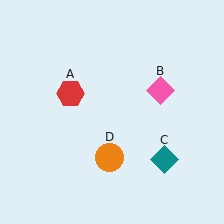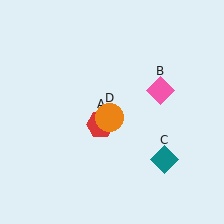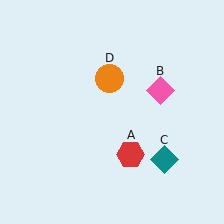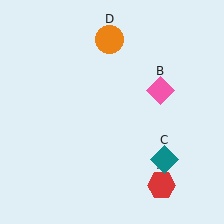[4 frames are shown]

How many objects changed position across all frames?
2 objects changed position: red hexagon (object A), orange circle (object D).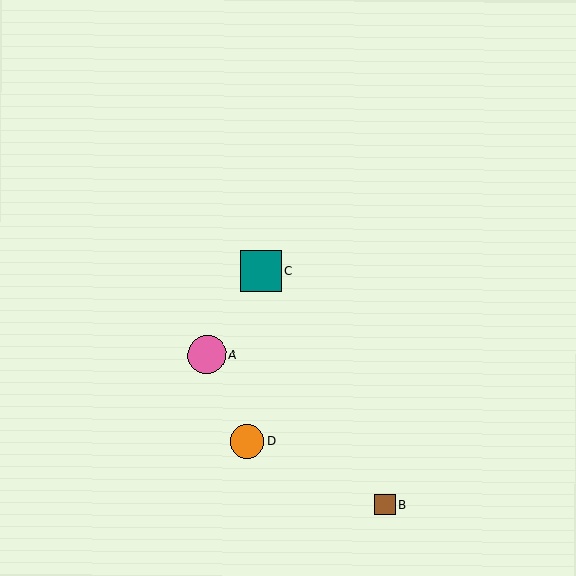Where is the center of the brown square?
The center of the brown square is at (385, 504).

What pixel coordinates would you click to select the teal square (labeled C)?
Click at (261, 271) to select the teal square C.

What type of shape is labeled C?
Shape C is a teal square.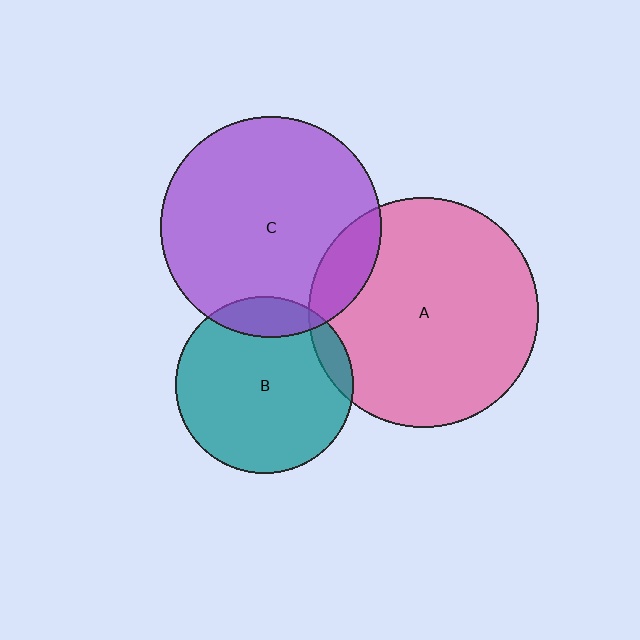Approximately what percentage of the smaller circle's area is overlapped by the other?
Approximately 15%.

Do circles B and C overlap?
Yes.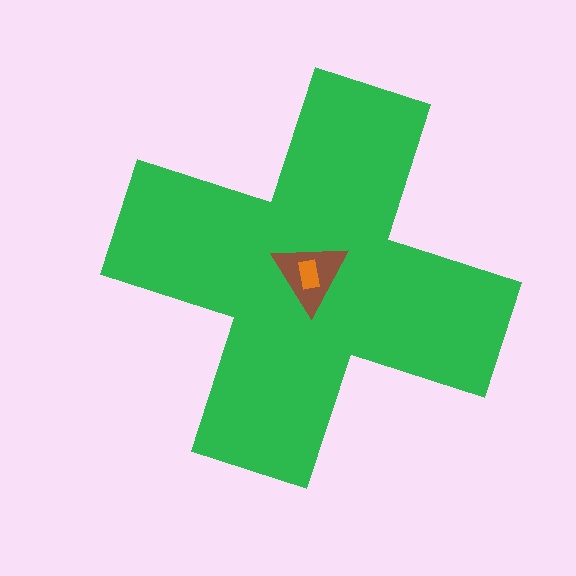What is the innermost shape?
The orange rectangle.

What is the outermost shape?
The green cross.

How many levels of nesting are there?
3.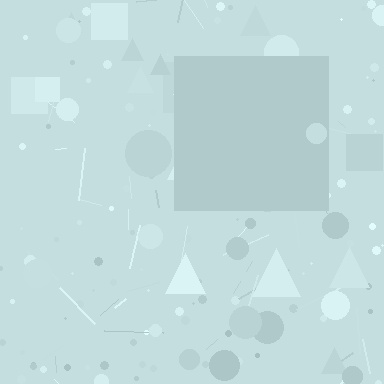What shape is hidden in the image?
A square is hidden in the image.